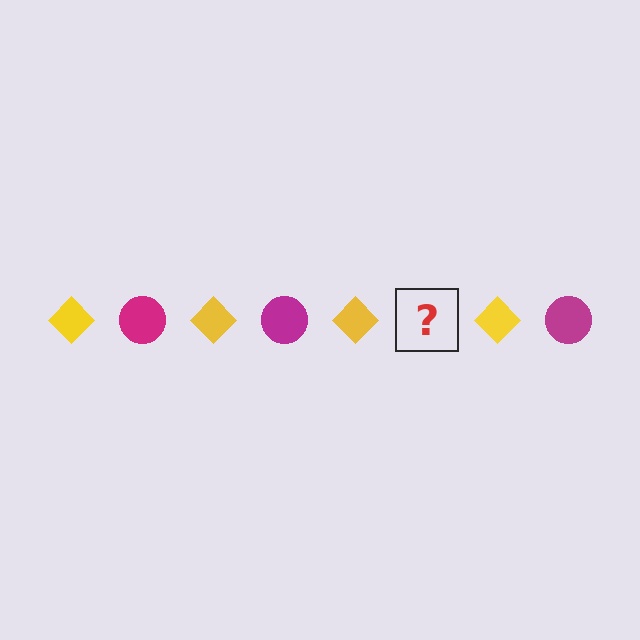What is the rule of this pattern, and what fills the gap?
The rule is that the pattern alternates between yellow diamond and magenta circle. The gap should be filled with a magenta circle.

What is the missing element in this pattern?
The missing element is a magenta circle.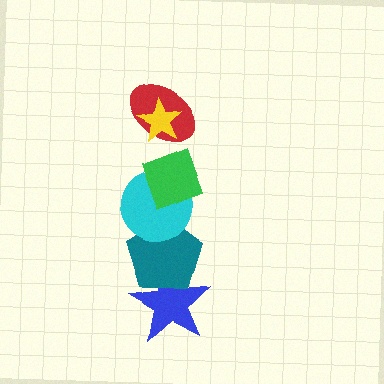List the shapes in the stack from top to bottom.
From top to bottom: the yellow star, the red ellipse, the green diamond, the cyan circle, the teal pentagon, the blue star.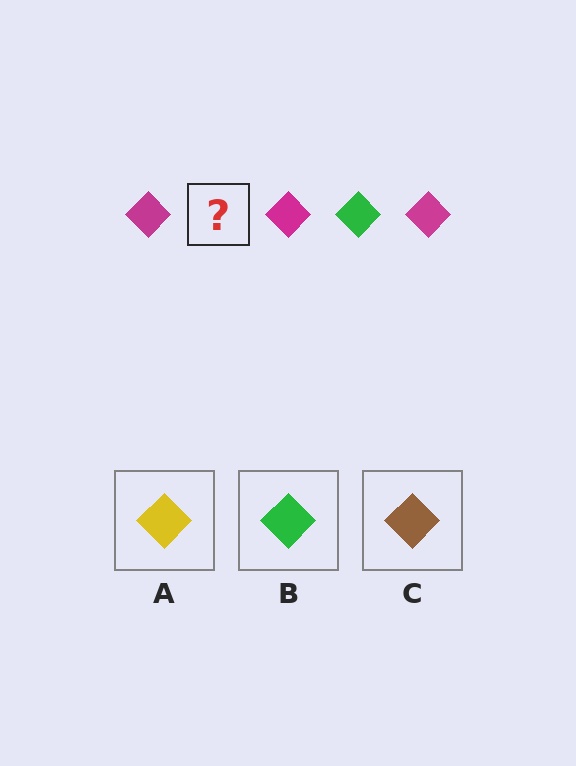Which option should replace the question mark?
Option B.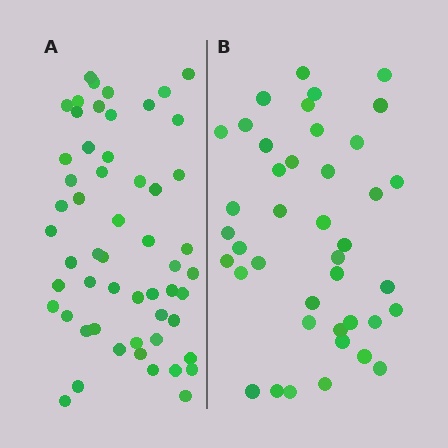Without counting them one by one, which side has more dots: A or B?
Region A (the left region) has more dots.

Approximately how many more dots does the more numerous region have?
Region A has approximately 15 more dots than region B.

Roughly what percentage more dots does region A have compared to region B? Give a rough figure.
About 35% more.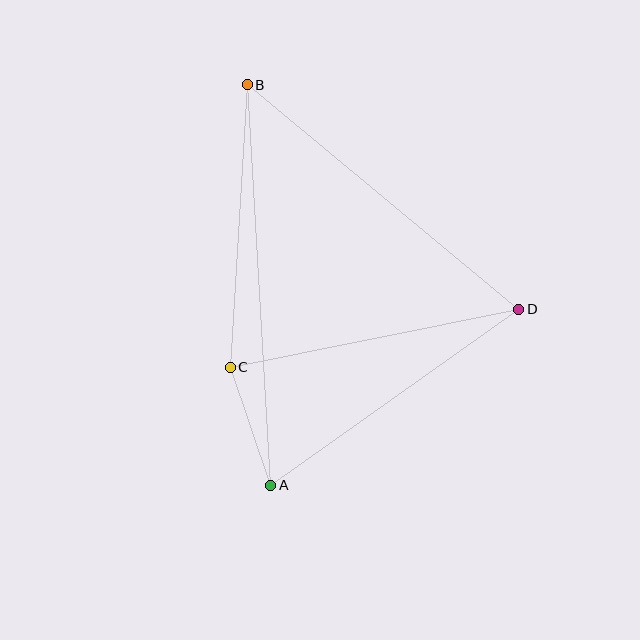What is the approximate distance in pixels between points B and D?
The distance between B and D is approximately 352 pixels.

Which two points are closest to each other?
Points A and C are closest to each other.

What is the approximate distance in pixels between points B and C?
The distance between B and C is approximately 283 pixels.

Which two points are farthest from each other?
Points A and B are farthest from each other.